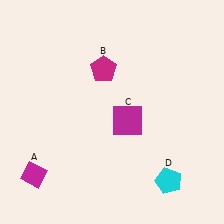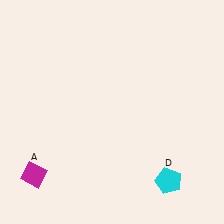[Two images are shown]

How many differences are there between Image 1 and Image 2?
There are 2 differences between the two images.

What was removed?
The magenta pentagon (B), the magenta square (C) were removed in Image 2.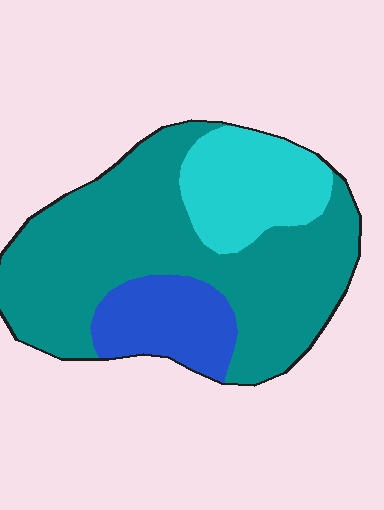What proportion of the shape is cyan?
Cyan takes up about one fifth (1/5) of the shape.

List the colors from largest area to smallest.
From largest to smallest: teal, cyan, blue.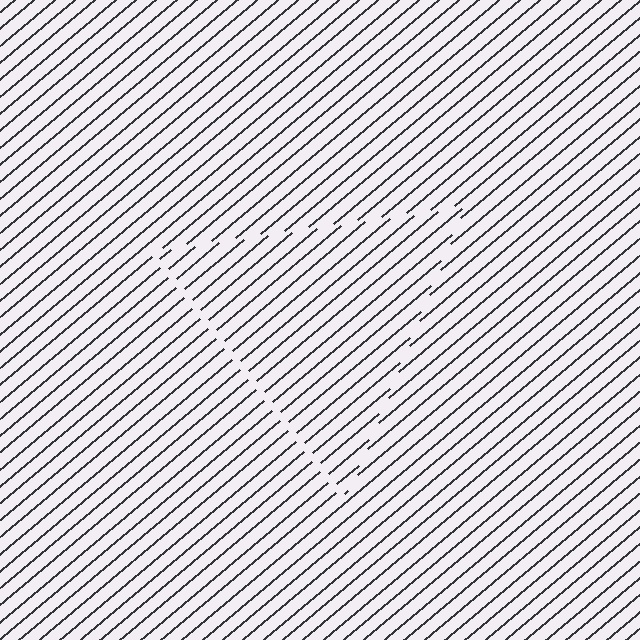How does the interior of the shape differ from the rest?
The interior of the shape contains the same grating, shifted by half a period — the contour is defined by the phase discontinuity where line-ends from the inner and outer gratings abut.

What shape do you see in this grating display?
An illusory triangle. The interior of the shape contains the same grating, shifted by half a period — the contour is defined by the phase discontinuity where line-ends from the inner and outer gratings abut.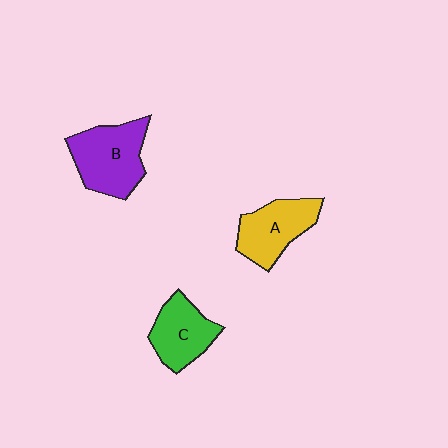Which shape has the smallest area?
Shape C (green).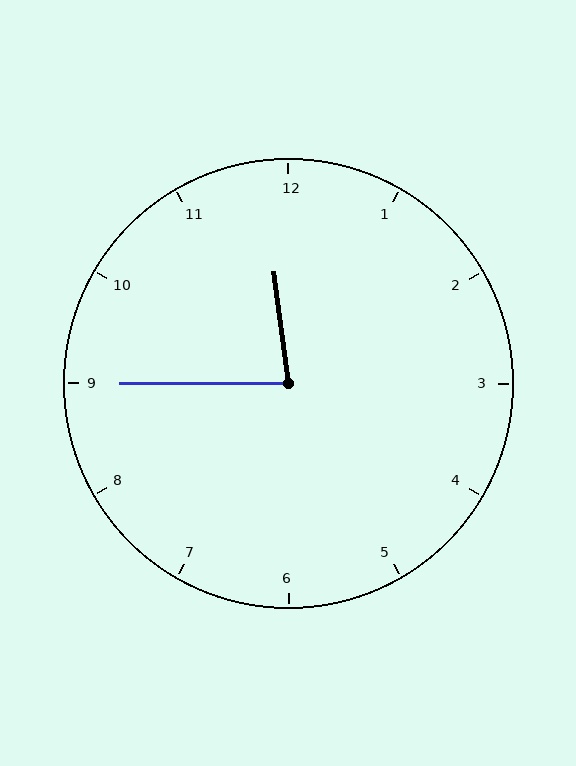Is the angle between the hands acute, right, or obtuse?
It is acute.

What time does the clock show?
11:45.